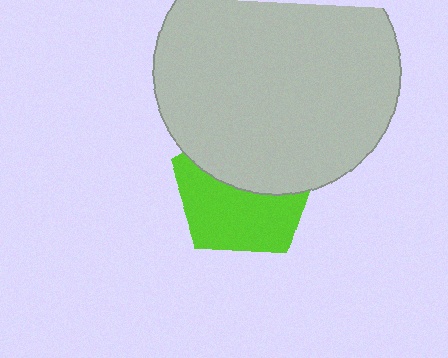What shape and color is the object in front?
The object in front is a light gray circle.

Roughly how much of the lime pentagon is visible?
About half of it is visible (roughly 53%).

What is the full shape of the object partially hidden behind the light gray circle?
The partially hidden object is a lime pentagon.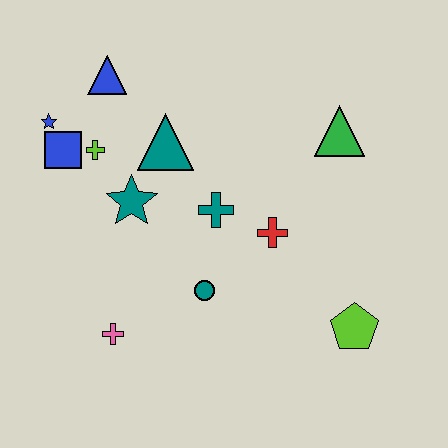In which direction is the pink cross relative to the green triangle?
The pink cross is to the left of the green triangle.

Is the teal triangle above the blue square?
Yes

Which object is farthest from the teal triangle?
The lime pentagon is farthest from the teal triangle.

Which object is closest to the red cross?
The teal cross is closest to the red cross.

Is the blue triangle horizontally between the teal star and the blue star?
Yes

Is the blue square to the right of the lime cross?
No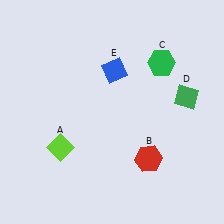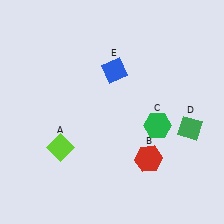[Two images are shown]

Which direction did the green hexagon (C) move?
The green hexagon (C) moved down.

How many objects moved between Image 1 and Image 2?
2 objects moved between the two images.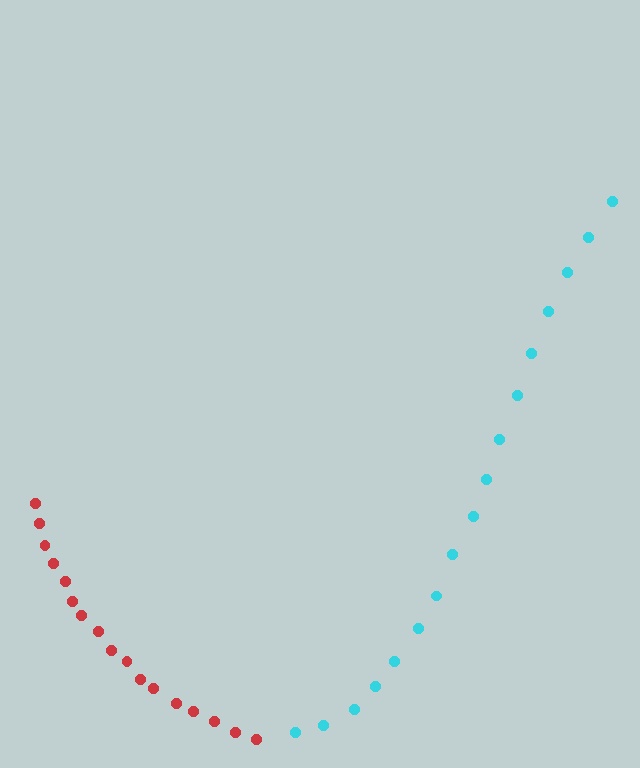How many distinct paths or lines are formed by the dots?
There are 2 distinct paths.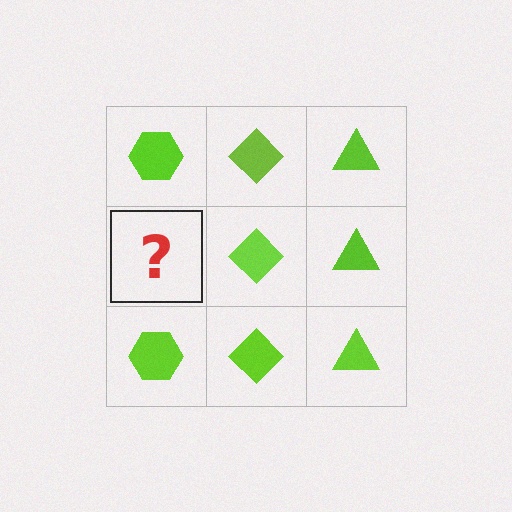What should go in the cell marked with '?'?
The missing cell should contain a lime hexagon.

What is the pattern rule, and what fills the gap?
The rule is that each column has a consistent shape. The gap should be filled with a lime hexagon.